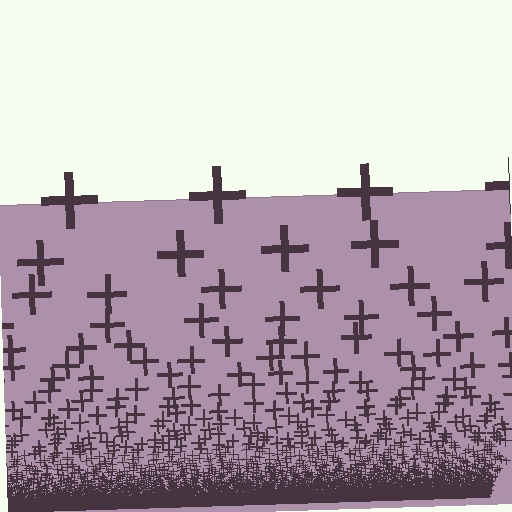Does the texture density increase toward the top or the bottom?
Density increases toward the bottom.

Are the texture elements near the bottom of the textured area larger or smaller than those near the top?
Smaller. The gradient is inverted — elements near the bottom are smaller and denser.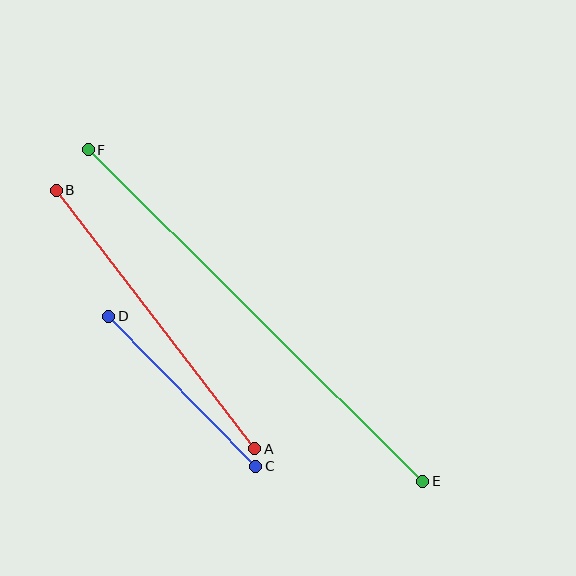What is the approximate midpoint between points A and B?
The midpoint is at approximately (155, 320) pixels.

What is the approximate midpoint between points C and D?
The midpoint is at approximately (182, 391) pixels.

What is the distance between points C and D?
The distance is approximately 210 pixels.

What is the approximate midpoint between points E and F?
The midpoint is at approximately (256, 316) pixels.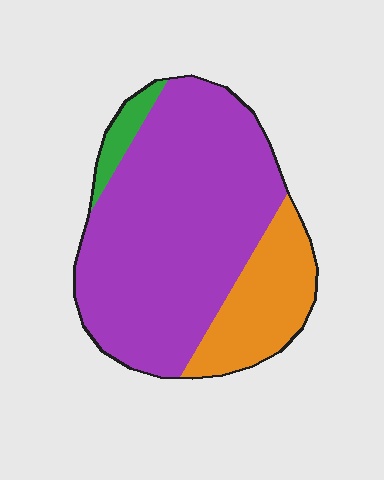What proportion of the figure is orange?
Orange covers 21% of the figure.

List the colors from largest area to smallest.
From largest to smallest: purple, orange, green.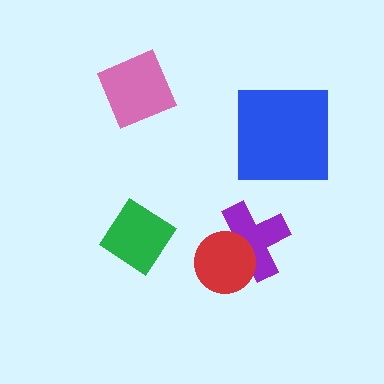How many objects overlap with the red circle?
1 object overlaps with the red circle.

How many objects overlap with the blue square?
0 objects overlap with the blue square.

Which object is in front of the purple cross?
The red circle is in front of the purple cross.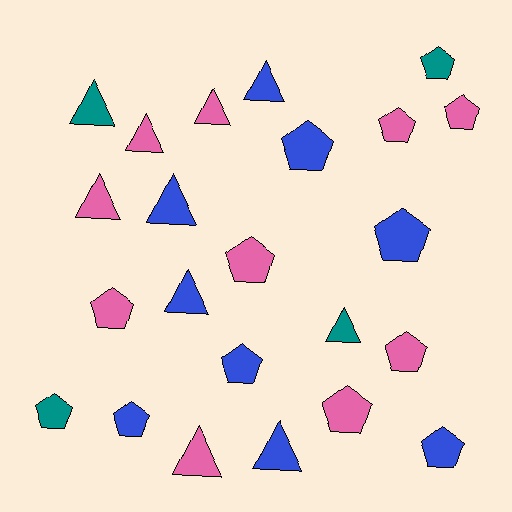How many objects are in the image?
There are 23 objects.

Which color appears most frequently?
Pink, with 10 objects.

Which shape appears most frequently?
Pentagon, with 13 objects.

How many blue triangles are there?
There are 4 blue triangles.